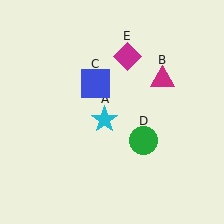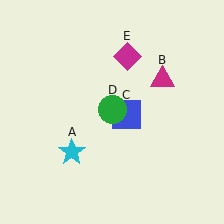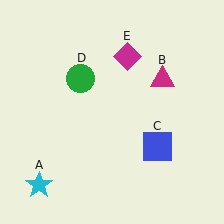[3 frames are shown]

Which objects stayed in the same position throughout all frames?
Magenta triangle (object B) and magenta diamond (object E) remained stationary.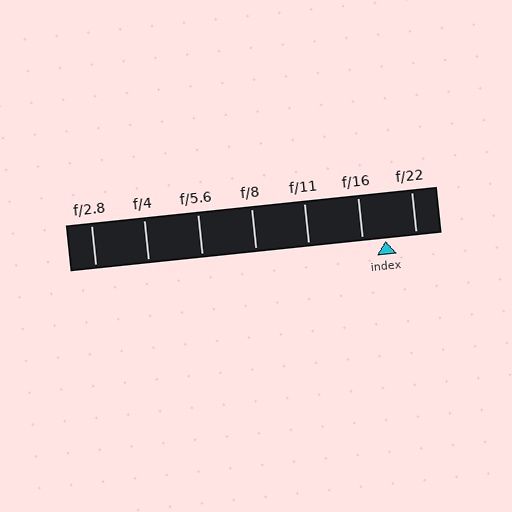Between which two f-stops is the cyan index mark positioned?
The index mark is between f/16 and f/22.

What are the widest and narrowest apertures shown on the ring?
The widest aperture shown is f/2.8 and the narrowest is f/22.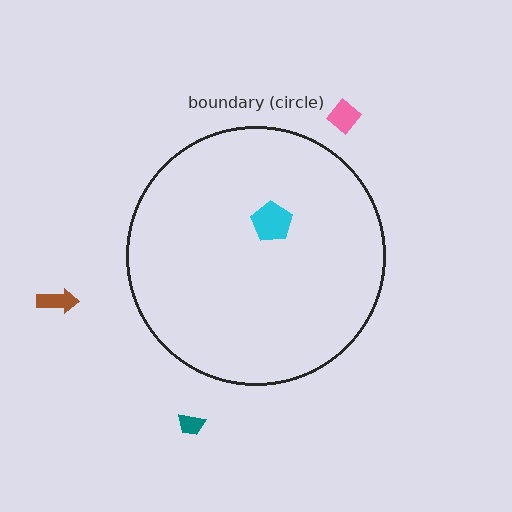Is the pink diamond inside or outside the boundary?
Outside.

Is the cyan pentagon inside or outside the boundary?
Inside.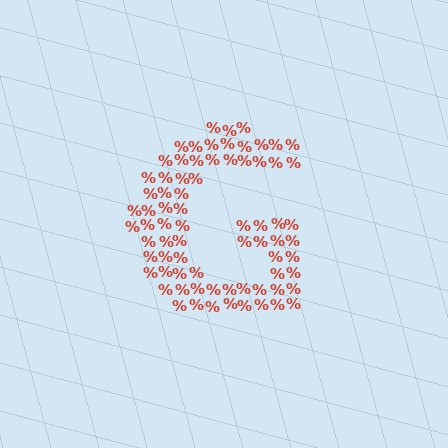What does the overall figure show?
The overall figure shows the letter G.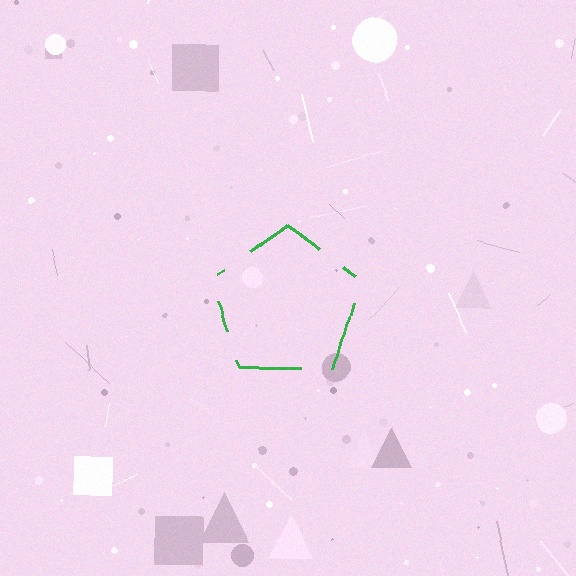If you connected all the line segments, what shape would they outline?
They would outline a pentagon.